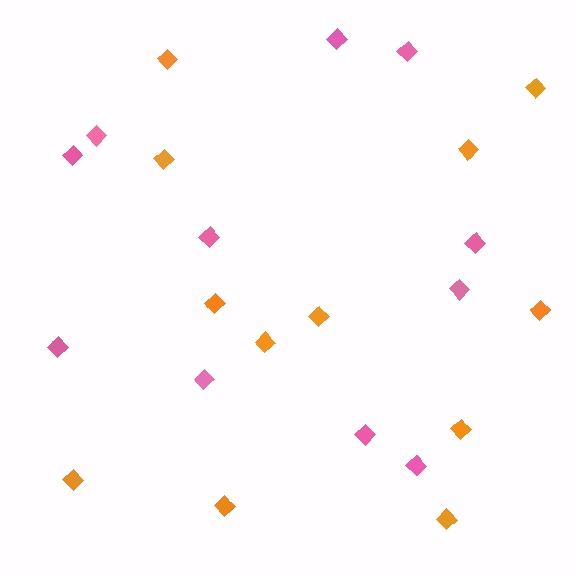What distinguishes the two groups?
There are 2 groups: one group of orange diamonds (12) and one group of pink diamonds (11).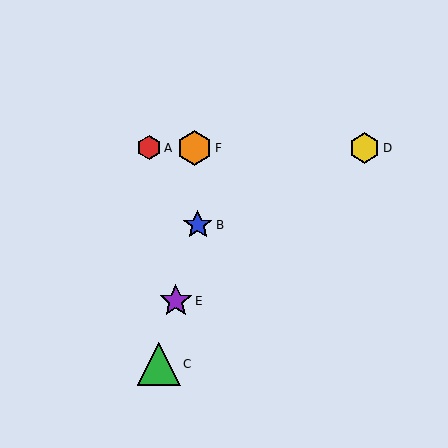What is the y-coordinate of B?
Object B is at y≈225.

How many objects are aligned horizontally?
3 objects (A, D, F) are aligned horizontally.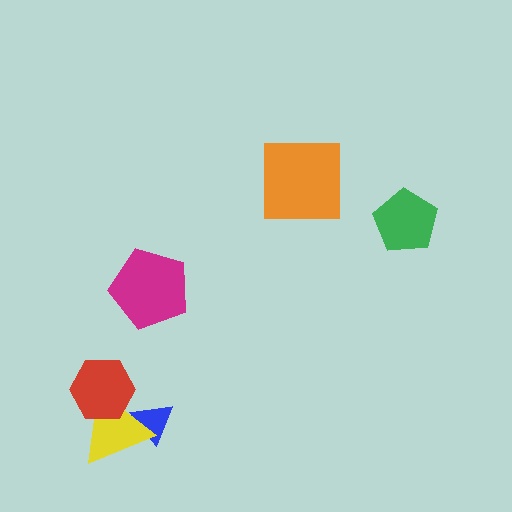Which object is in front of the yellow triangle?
The red hexagon is in front of the yellow triangle.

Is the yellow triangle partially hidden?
Yes, it is partially covered by another shape.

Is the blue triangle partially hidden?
Yes, it is partially covered by another shape.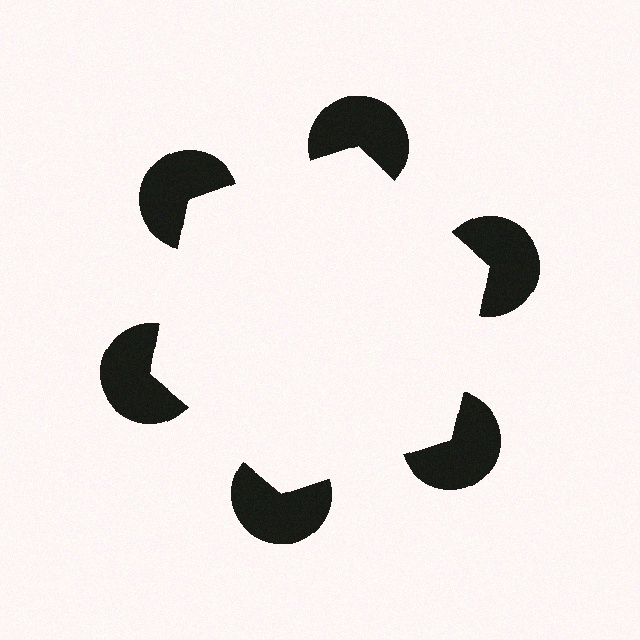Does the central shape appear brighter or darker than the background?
It typically appears slightly brighter than the background, even though no actual brightness change is drawn.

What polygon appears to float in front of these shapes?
An illusory hexagon — its edges are inferred from the aligned wedge cuts in the pac-man discs, not physically drawn.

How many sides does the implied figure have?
6 sides.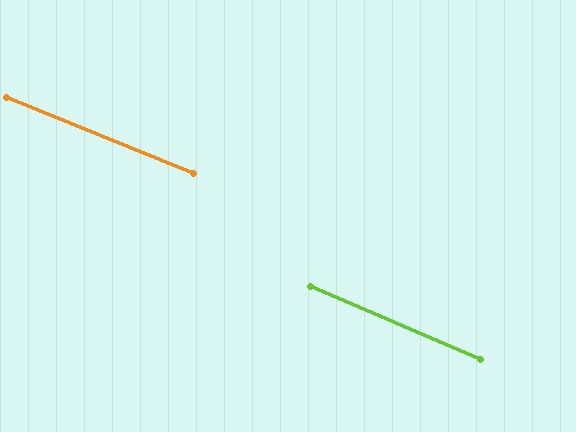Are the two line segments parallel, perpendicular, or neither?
Parallel — their directions differ by only 1.6°.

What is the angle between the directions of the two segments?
Approximately 2 degrees.